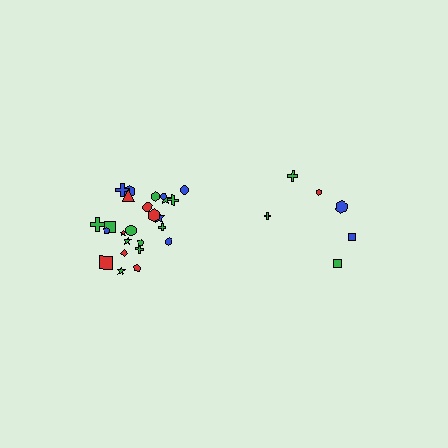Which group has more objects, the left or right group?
The left group.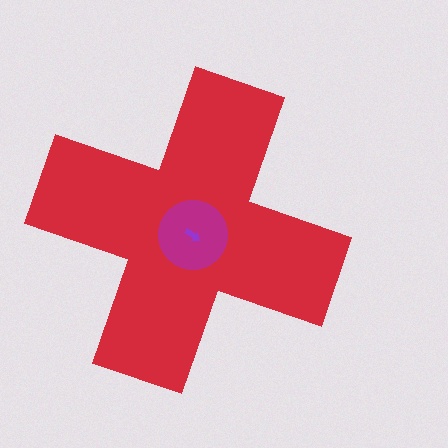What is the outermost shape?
The red cross.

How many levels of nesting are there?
3.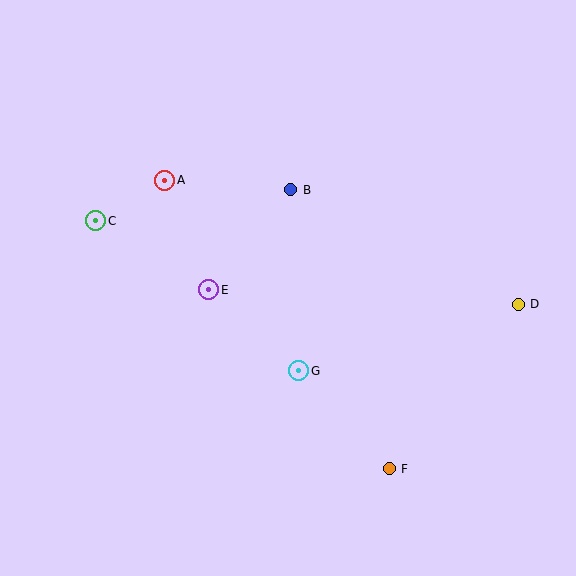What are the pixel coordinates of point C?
Point C is at (96, 221).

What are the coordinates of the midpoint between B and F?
The midpoint between B and F is at (340, 329).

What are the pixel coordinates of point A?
Point A is at (165, 180).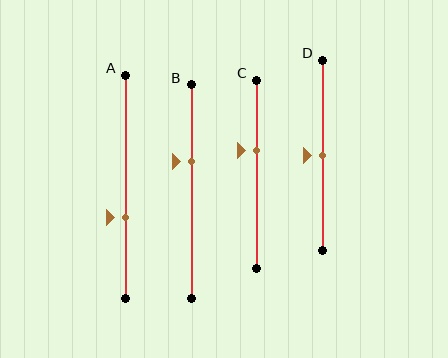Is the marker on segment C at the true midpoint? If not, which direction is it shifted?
No, the marker on segment C is shifted upward by about 13% of the segment length.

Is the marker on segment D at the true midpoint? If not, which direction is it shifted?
Yes, the marker on segment D is at the true midpoint.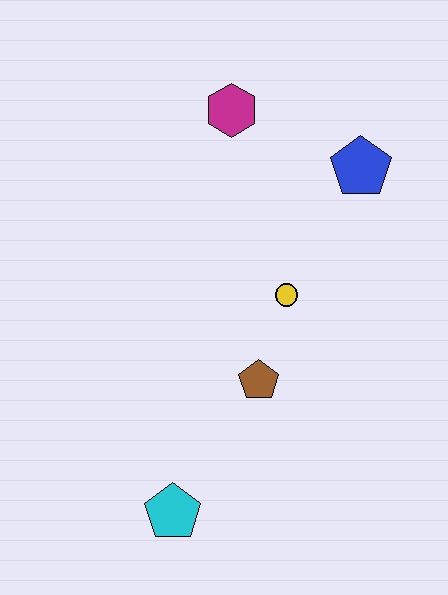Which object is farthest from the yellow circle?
The cyan pentagon is farthest from the yellow circle.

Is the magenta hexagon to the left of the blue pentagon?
Yes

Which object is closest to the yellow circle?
The brown pentagon is closest to the yellow circle.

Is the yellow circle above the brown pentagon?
Yes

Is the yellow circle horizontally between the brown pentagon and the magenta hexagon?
No